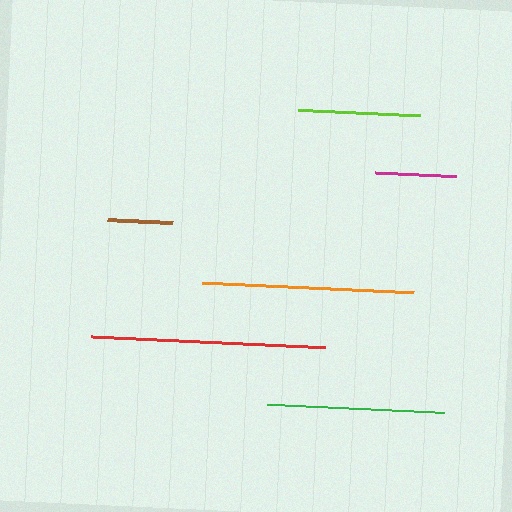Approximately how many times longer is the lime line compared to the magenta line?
The lime line is approximately 1.5 times the length of the magenta line.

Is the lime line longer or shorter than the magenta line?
The lime line is longer than the magenta line.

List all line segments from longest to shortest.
From longest to shortest: red, orange, green, lime, magenta, brown.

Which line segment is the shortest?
The brown line is the shortest at approximately 66 pixels.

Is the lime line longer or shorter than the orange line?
The orange line is longer than the lime line.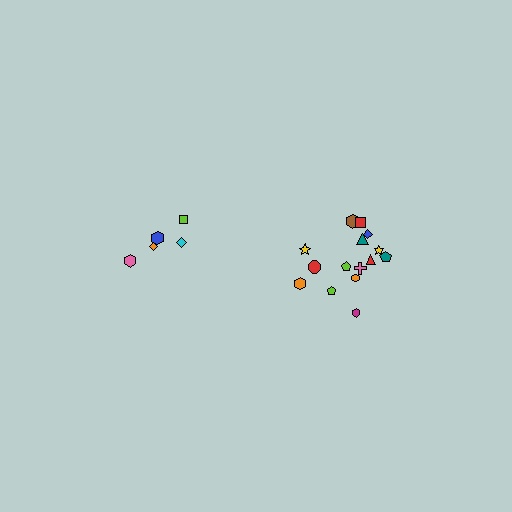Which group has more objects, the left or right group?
The right group.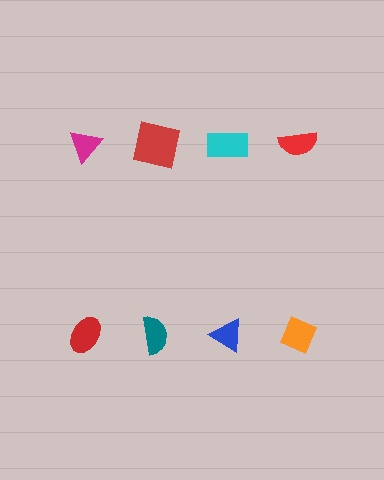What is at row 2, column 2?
A teal semicircle.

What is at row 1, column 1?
A magenta triangle.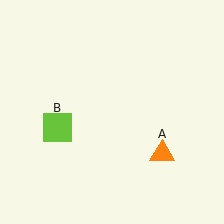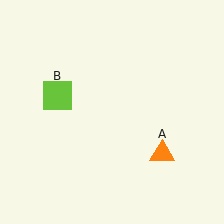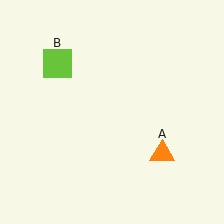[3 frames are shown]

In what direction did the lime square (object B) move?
The lime square (object B) moved up.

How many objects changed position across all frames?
1 object changed position: lime square (object B).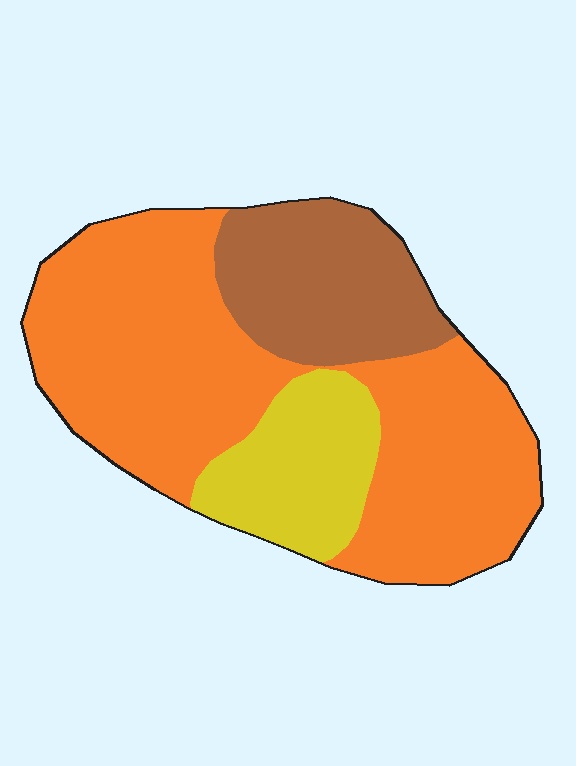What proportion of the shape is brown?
Brown takes up about one fifth (1/5) of the shape.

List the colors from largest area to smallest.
From largest to smallest: orange, brown, yellow.